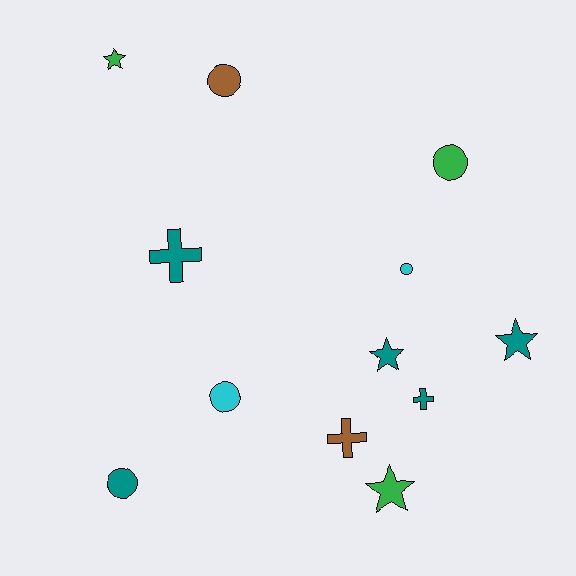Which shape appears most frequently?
Circle, with 5 objects.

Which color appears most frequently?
Teal, with 5 objects.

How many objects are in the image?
There are 12 objects.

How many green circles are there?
There is 1 green circle.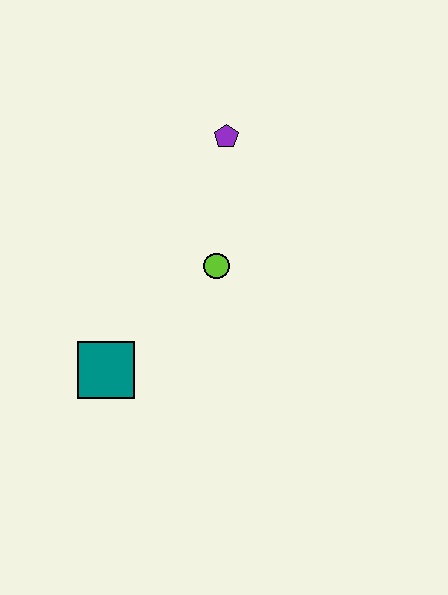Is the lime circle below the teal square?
No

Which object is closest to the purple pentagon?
The lime circle is closest to the purple pentagon.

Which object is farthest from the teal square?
The purple pentagon is farthest from the teal square.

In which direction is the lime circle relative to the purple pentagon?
The lime circle is below the purple pentagon.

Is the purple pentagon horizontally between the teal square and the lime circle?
No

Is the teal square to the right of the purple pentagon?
No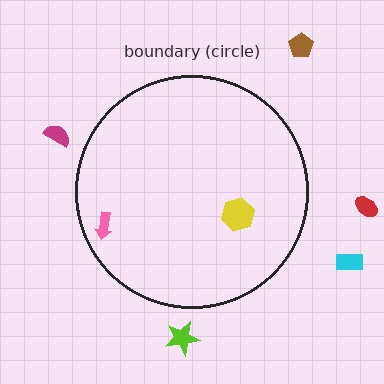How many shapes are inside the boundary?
2 inside, 5 outside.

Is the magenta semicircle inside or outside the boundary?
Outside.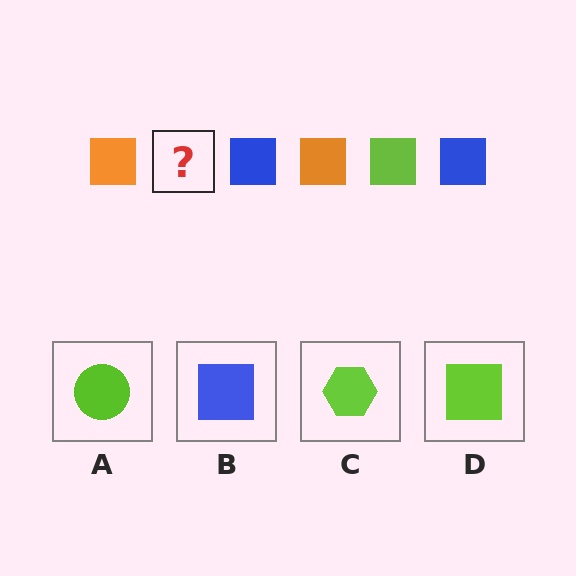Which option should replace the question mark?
Option D.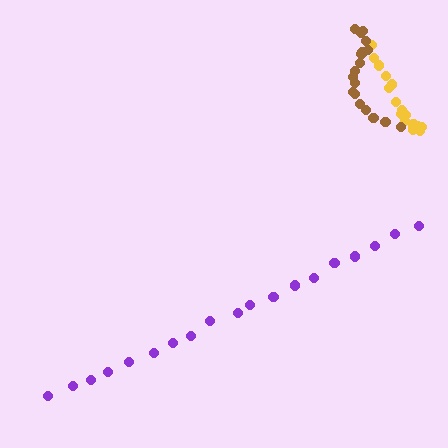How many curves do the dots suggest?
There are 3 distinct paths.